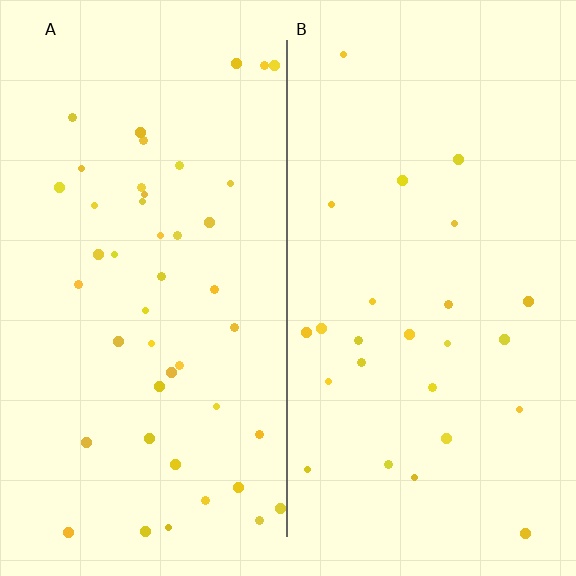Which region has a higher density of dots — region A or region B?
A (the left).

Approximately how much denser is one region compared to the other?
Approximately 1.8× — region A over region B.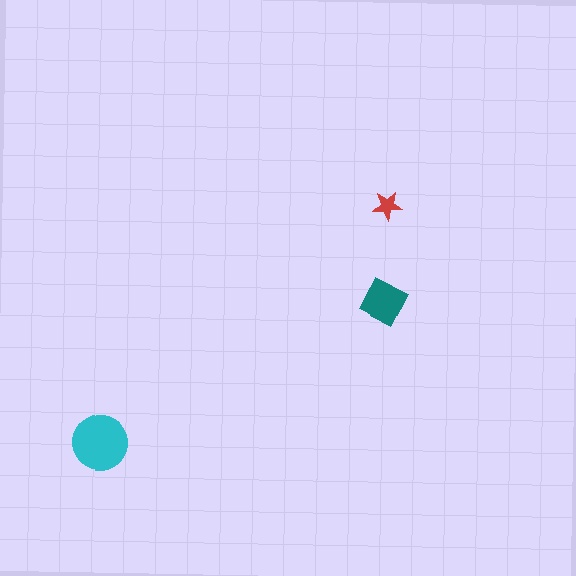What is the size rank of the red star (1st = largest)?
3rd.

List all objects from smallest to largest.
The red star, the teal square, the cyan circle.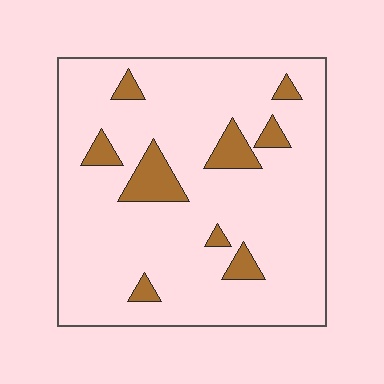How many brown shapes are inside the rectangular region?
9.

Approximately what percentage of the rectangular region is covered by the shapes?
Approximately 10%.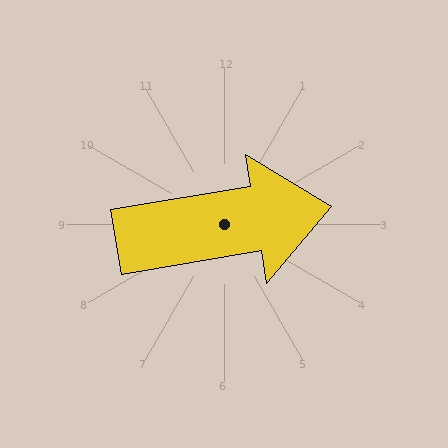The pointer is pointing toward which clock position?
Roughly 3 o'clock.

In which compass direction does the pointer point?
East.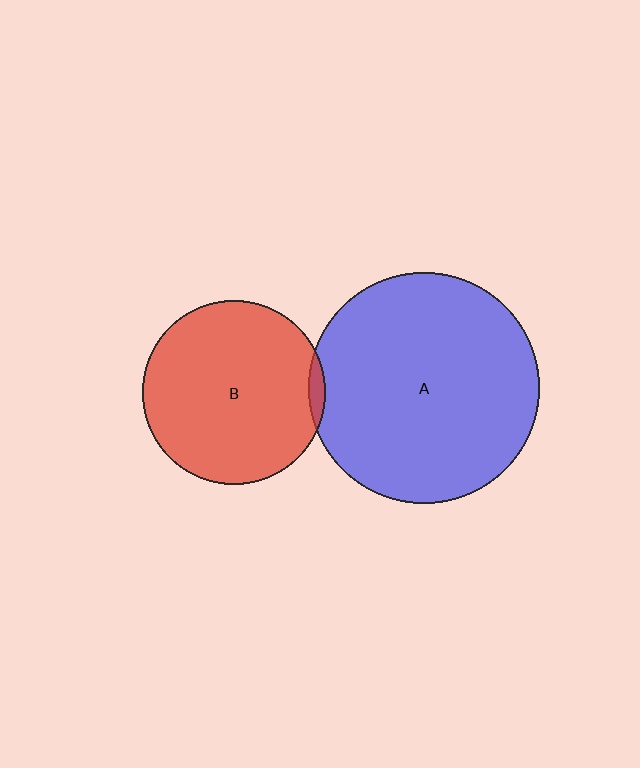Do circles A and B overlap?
Yes.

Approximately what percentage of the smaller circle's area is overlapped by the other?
Approximately 5%.